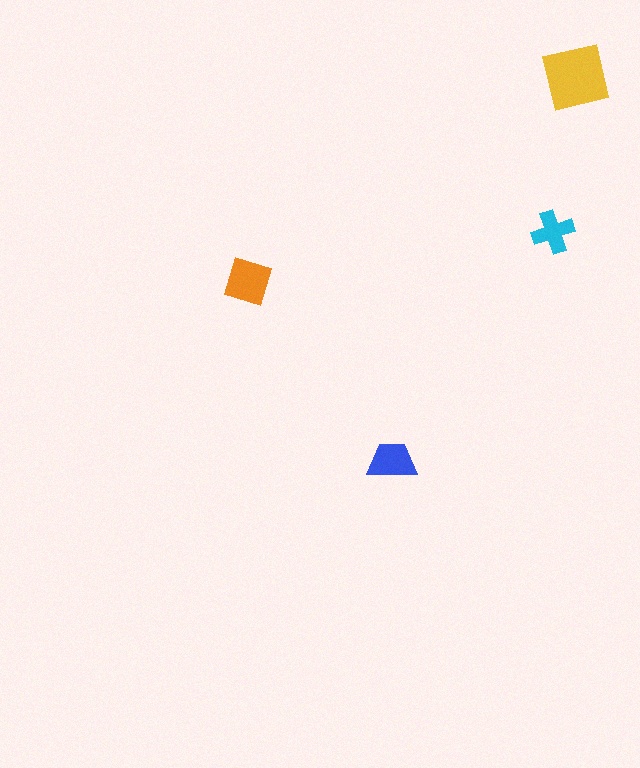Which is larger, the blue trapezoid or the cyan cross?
The blue trapezoid.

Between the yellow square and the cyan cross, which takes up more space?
The yellow square.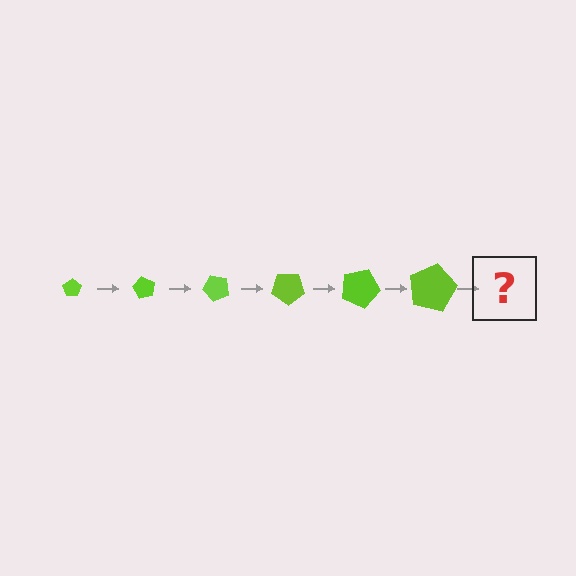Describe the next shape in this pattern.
It should be a pentagon, larger than the previous one and rotated 360 degrees from the start.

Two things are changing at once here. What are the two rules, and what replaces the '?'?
The two rules are that the pentagon grows larger each step and it rotates 60 degrees each step. The '?' should be a pentagon, larger than the previous one and rotated 360 degrees from the start.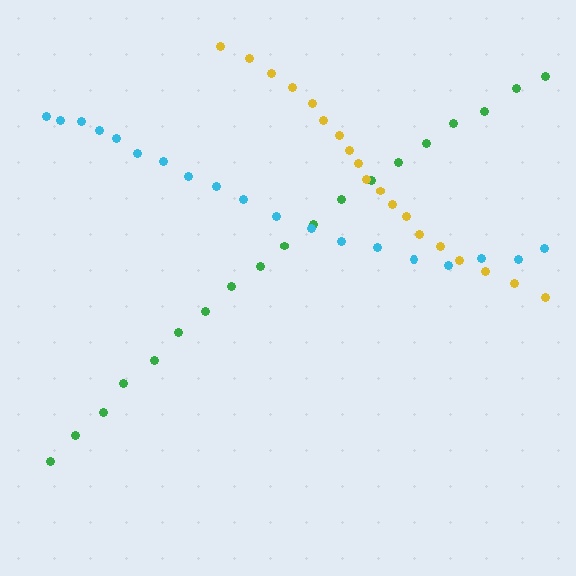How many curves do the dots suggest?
There are 3 distinct paths.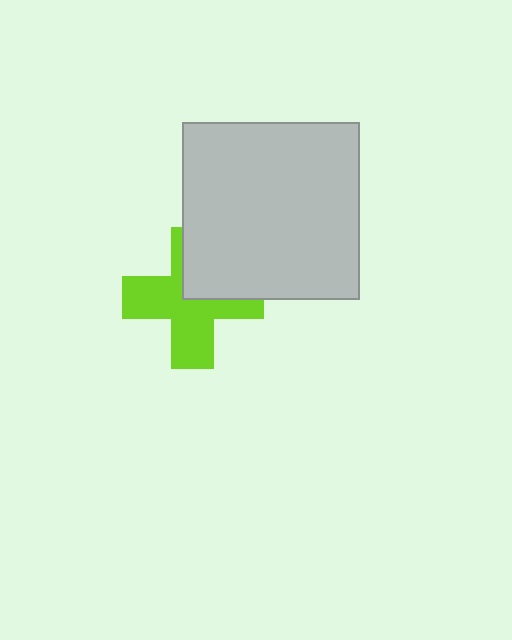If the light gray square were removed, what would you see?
You would see the complete lime cross.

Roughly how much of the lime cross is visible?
Most of it is visible (roughly 66%).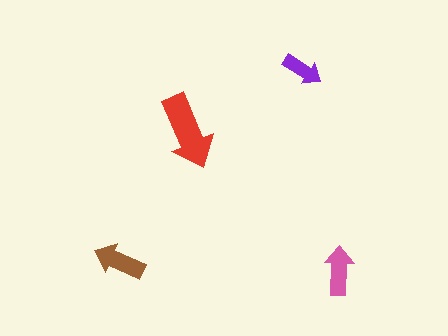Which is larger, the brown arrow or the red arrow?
The red one.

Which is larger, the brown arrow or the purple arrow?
The brown one.